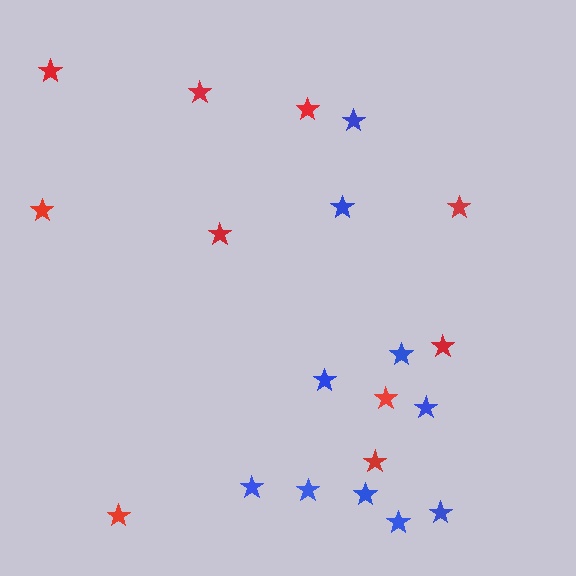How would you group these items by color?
There are 2 groups: one group of red stars (10) and one group of blue stars (10).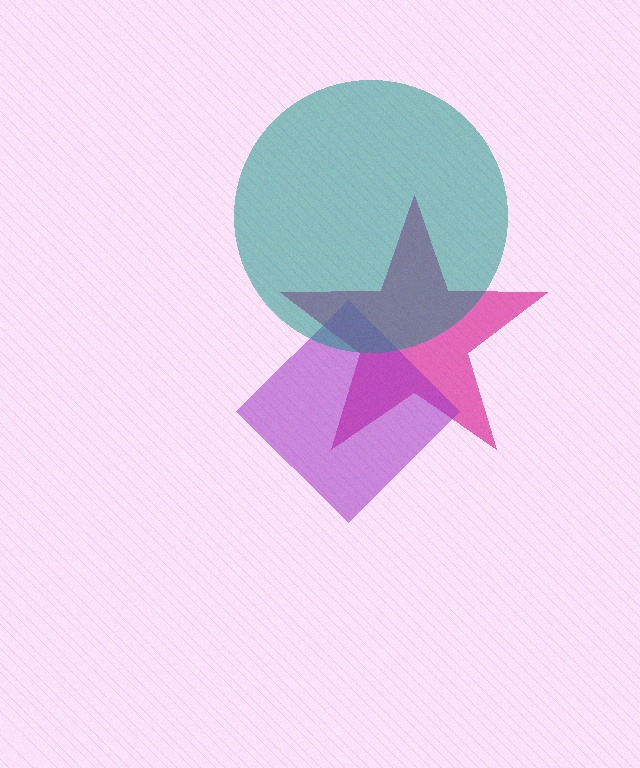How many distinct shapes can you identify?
There are 3 distinct shapes: a magenta star, a purple diamond, a teal circle.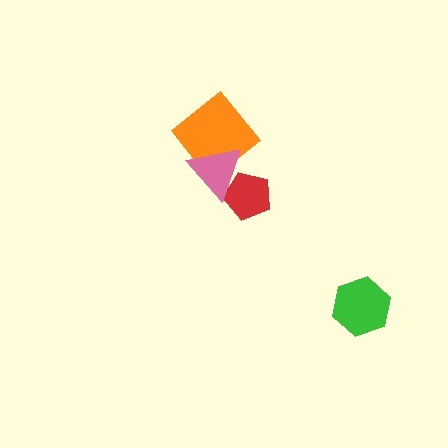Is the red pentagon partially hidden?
Yes, it is partially covered by another shape.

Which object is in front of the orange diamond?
The pink triangle is in front of the orange diamond.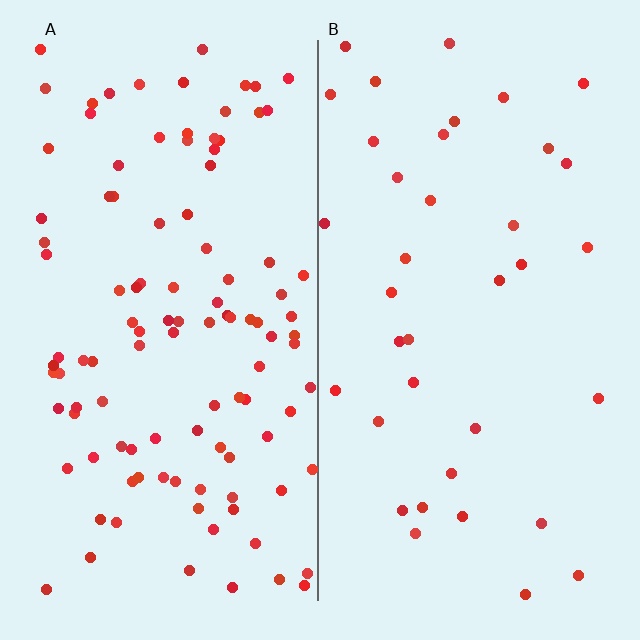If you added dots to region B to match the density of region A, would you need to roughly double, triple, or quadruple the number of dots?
Approximately triple.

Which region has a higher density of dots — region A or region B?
A (the left).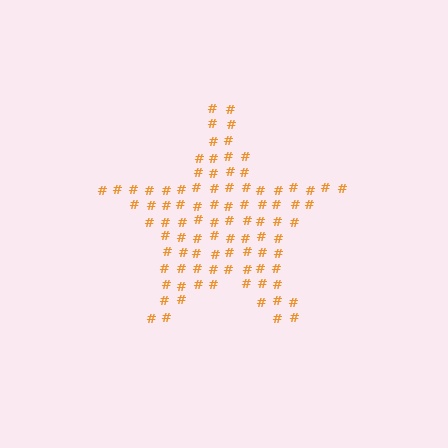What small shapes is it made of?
It is made of small hash symbols.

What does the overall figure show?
The overall figure shows a star.